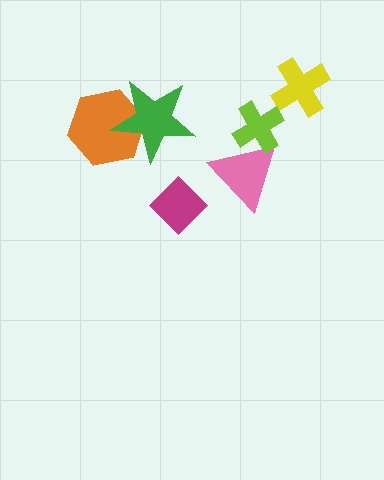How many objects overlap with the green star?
1 object overlaps with the green star.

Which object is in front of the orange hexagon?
The green star is in front of the orange hexagon.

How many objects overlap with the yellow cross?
0 objects overlap with the yellow cross.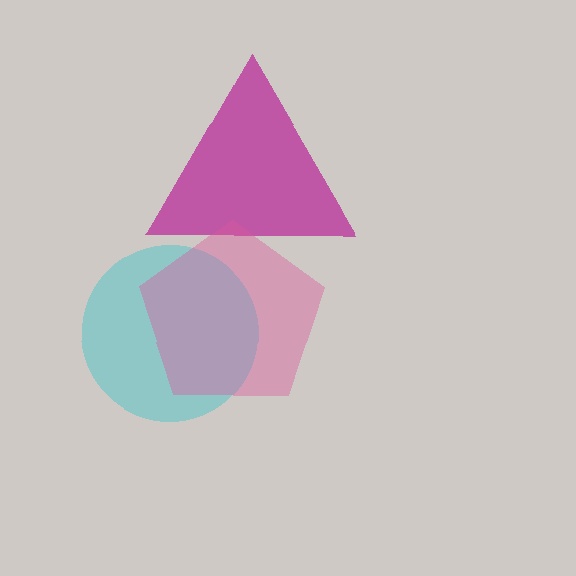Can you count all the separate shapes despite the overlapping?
Yes, there are 3 separate shapes.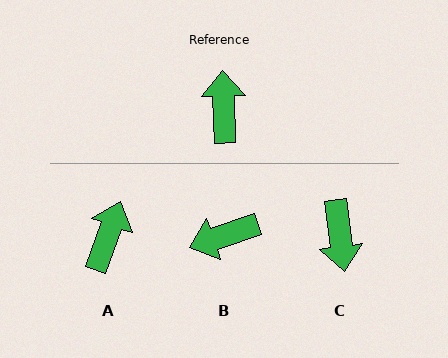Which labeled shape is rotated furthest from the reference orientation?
C, about 174 degrees away.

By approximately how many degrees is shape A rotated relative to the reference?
Approximately 22 degrees clockwise.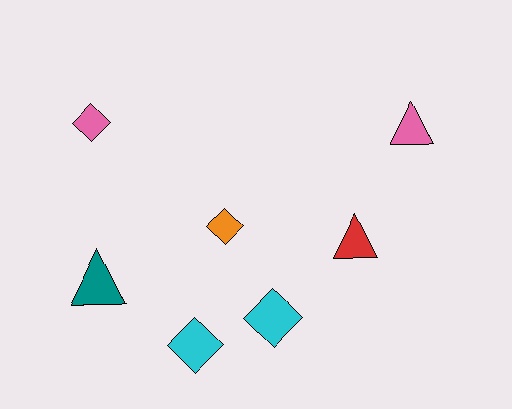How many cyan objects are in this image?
There are 2 cyan objects.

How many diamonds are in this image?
There are 4 diamonds.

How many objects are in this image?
There are 7 objects.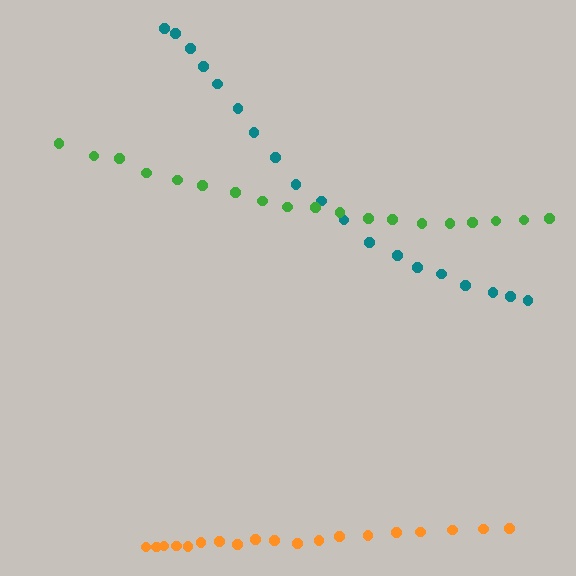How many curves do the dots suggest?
There are 3 distinct paths.